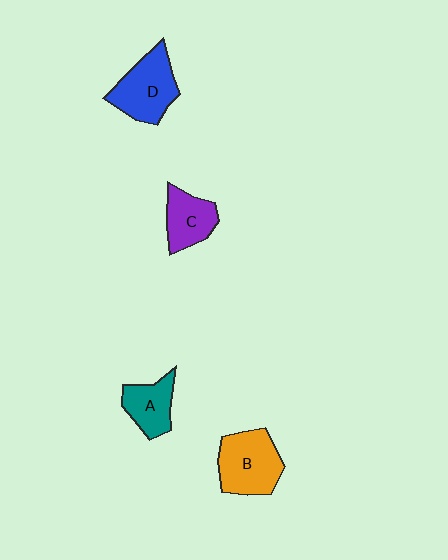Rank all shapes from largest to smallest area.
From largest to smallest: B (orange), D (blue), C (purple), A (teal).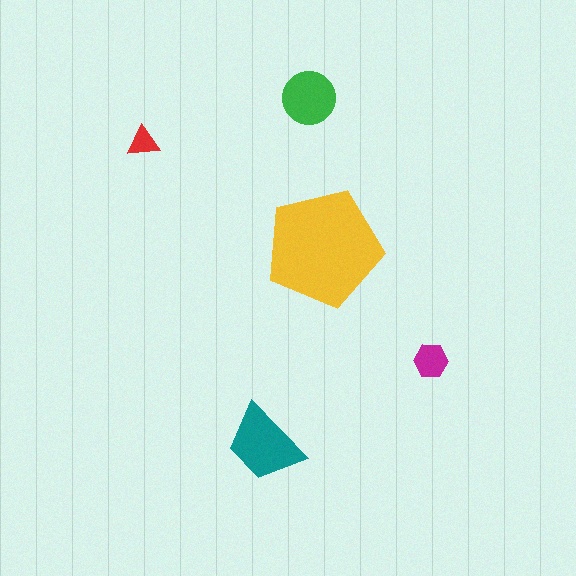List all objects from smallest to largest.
The red triangle, the magenta hexagon, the green circle, the teal trapezoid, the yellow pentagon.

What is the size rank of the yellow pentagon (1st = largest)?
1st.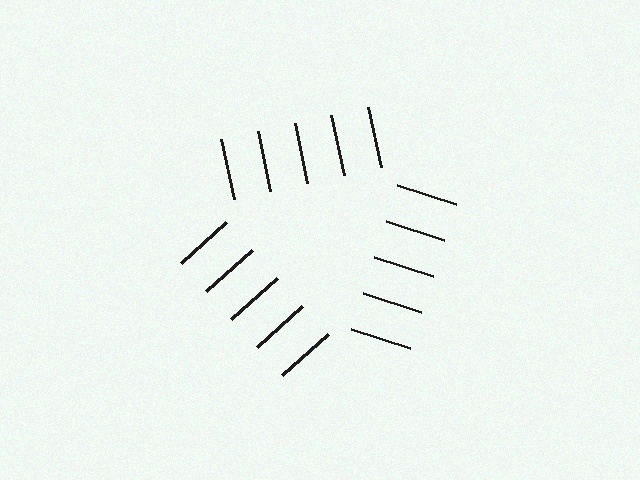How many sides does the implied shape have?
3 sides — the line-ends trace a triangle.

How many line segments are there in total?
15 — 5 along each of the 3 edges.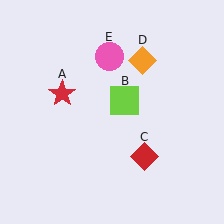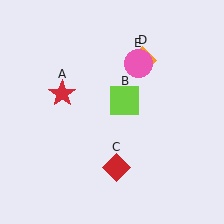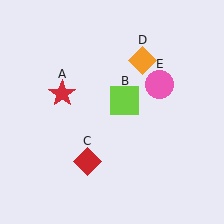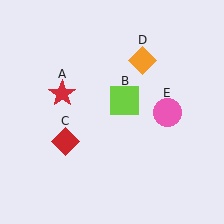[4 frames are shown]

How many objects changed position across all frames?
2 objects changed position: red diamond (object C), pink circle (object E).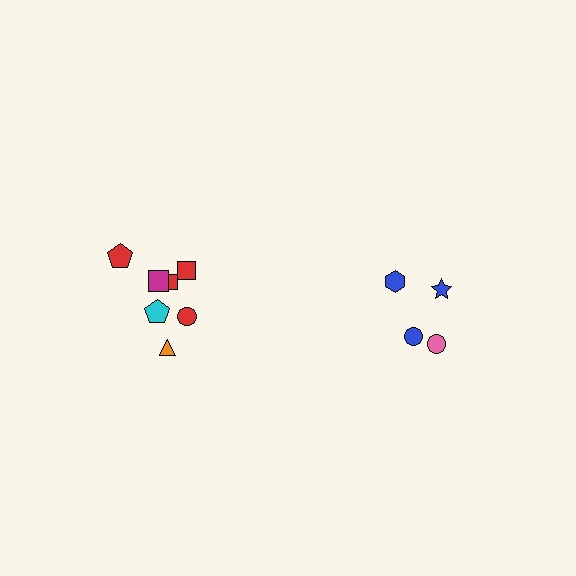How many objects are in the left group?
There are 7 objects.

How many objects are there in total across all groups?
There are 11 objects.